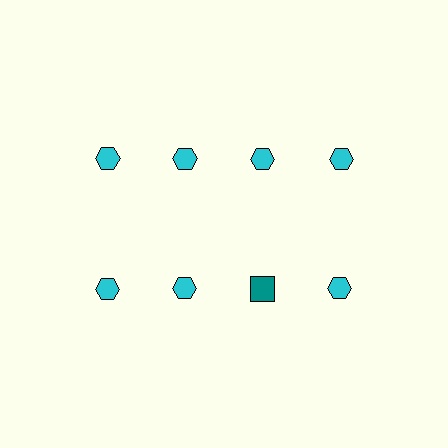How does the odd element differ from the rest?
It differs in both color (teal instead of cyan) and shape (square instead of hexagon).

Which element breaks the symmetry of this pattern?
The teal square in the second row, center column breaks the symmetry. All other shapes are cyan hexagons.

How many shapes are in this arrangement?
There are 8 shapes arranged in a grid pattern.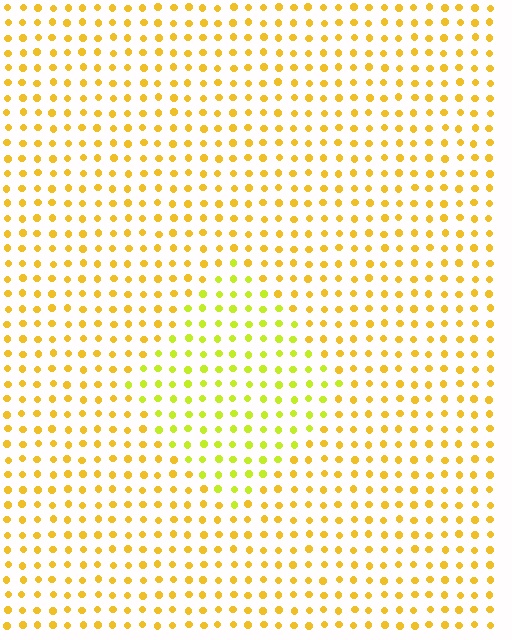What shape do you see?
I see a diamond.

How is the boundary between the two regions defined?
The boundary is defined purely by a slight shift in hue (about 28 degrees). Spacing, size, and orientation are identical on both sides.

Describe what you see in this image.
The image is filled with small yellow elements in a uniform arrangement. A diamond-shaped region is visible where the elements are tinted to a slightly different hue, forming a subtle color boundary.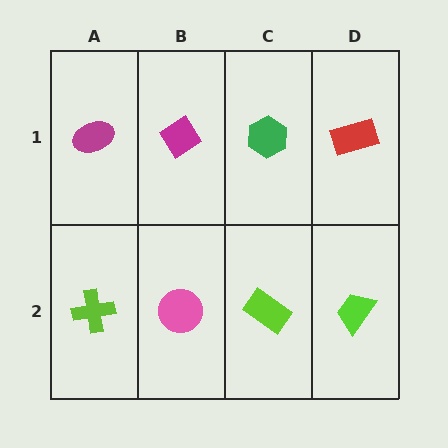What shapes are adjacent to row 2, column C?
A green hexagon (row 1, column C), a pink circle (row 2, column B), a lime trapezoid (row 2, column D).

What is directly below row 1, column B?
A pink circle.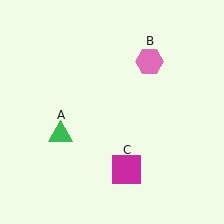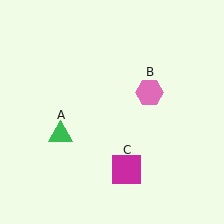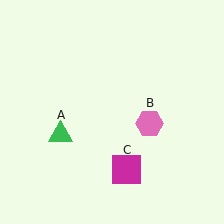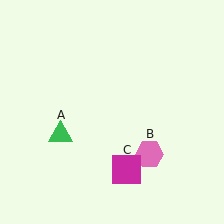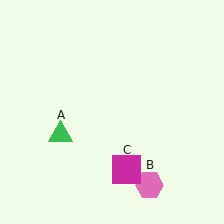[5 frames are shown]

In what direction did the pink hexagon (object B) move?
The pink hexagon (object B) moved down.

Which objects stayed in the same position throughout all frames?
Green triangle (object A) and magenta square (object C) remained stationary.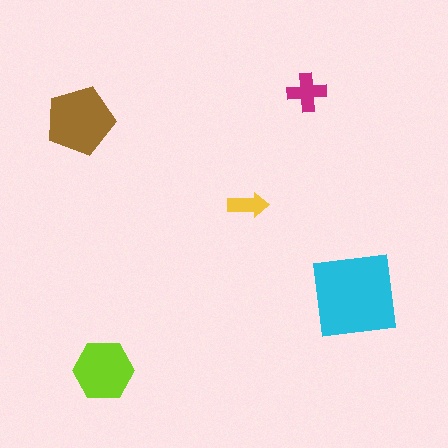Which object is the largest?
The cyan square.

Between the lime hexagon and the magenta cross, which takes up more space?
The lime hexagon.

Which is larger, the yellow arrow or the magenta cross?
The magenta cross.